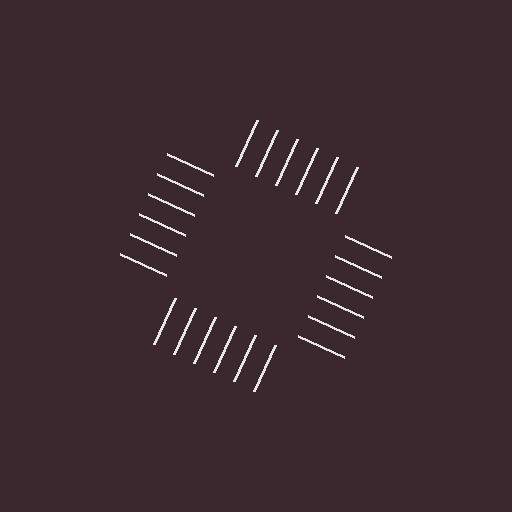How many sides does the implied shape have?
4 sides — the line-ends trace a square.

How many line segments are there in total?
24 — 6 along each of the 4 edges.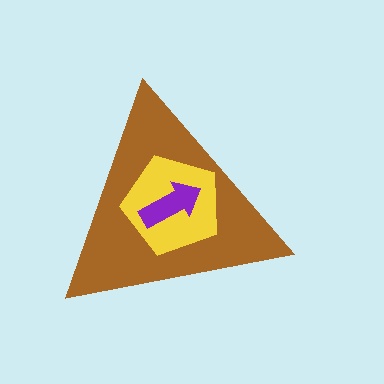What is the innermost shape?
The purple arrow.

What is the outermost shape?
The brown triangle.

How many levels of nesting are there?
3.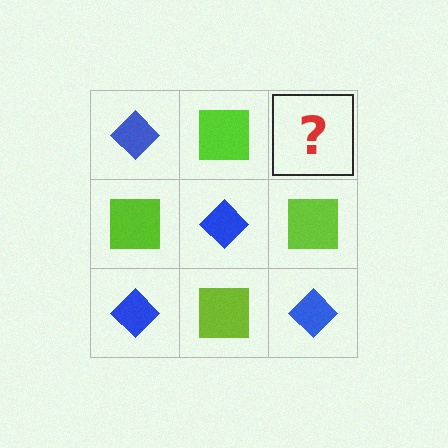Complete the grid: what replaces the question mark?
The question mark should be replaced with a blue diamond.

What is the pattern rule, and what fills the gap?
The rule is that it alternates blue diamond and lime square in a checkerboard pattern. The gap should be filled with a blue diamond.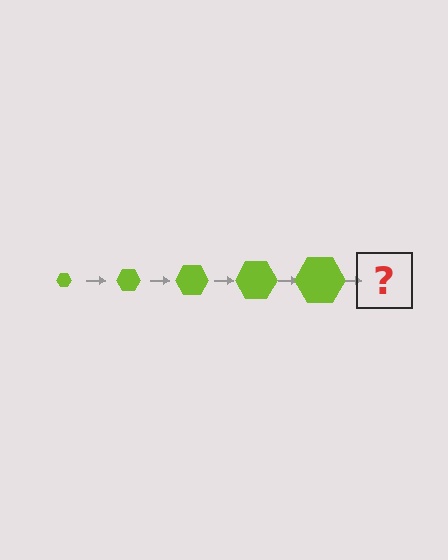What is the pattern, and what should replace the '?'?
The pattern is that the hexagon gets progressively larger each step. The '?' should be a lime hexagon, larger than the previous one.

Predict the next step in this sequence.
The next step is a lime hexagon, larger than the previous one.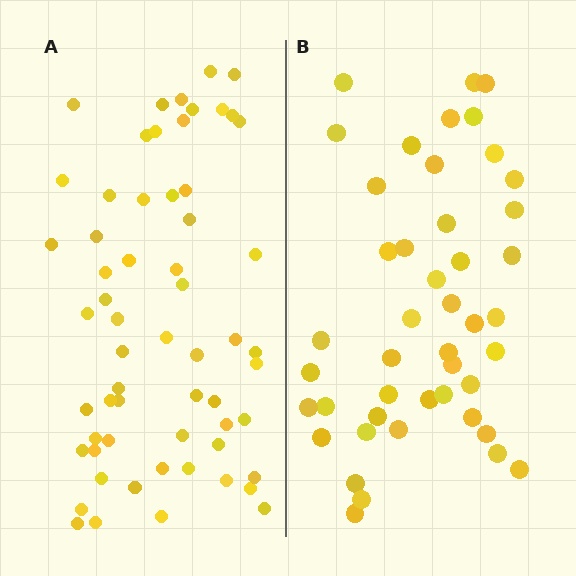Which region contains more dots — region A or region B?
Region A (the left region) has more dots.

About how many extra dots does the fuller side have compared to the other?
Region A has approximately 15 more dots than region B.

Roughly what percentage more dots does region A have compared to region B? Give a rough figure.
About 35% more.